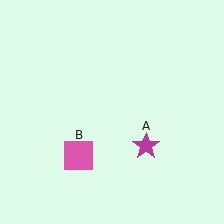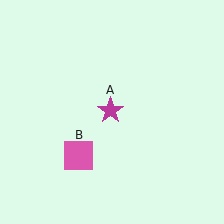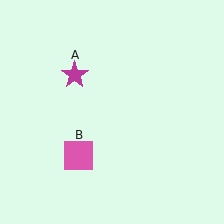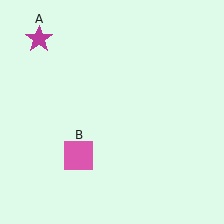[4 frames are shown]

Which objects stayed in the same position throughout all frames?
Pink square (object B) remained stationary.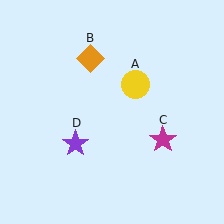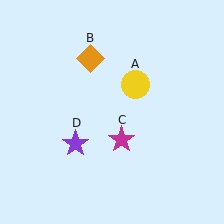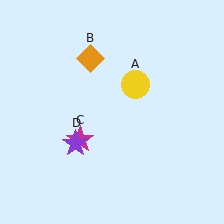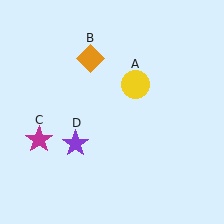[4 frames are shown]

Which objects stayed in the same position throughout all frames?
Yellow circle (object A) and orange diamond (object B) and purple star (object D) remained stationary.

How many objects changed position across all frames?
1 object changed position: magenta star (object C).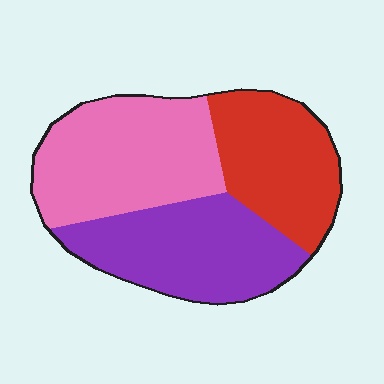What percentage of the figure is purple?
Purple takes up about one third (1/3) of the figure.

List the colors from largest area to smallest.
From largest to smallest: pink, purple, red.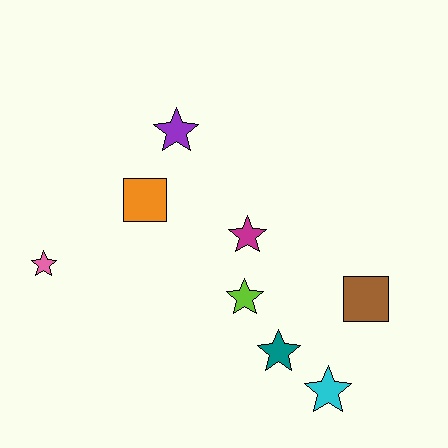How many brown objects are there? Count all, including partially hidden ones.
There is 1 brown object.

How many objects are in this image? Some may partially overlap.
There are 8 objects.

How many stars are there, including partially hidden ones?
There are 6 stars.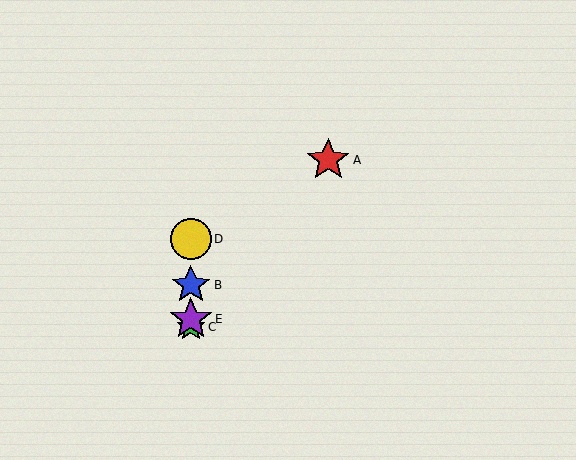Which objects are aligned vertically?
Objects B, C, D, E are aligned vertically.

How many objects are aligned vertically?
4 objects (B, C, D, E) are aligned vertically.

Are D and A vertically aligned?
No, D is at x≈191 and A is at x≈328.